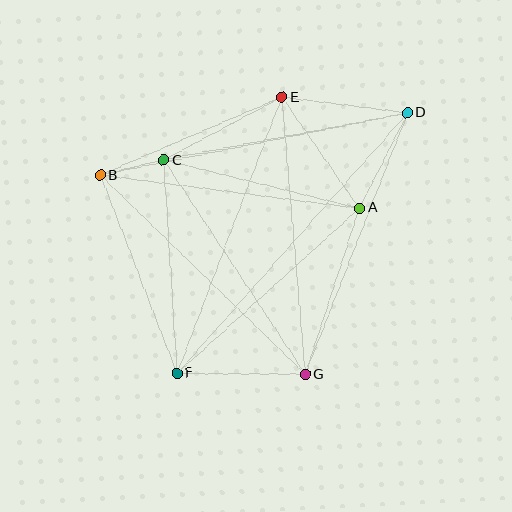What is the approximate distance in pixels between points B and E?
The distance between B and E is approximately 198 pixels.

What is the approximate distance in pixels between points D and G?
The distance between D and G is approximately 281 pixels.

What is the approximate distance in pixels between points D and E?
The distance between D and E is approximately 126 pixels.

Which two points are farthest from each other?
Points D and F are farthest from each other.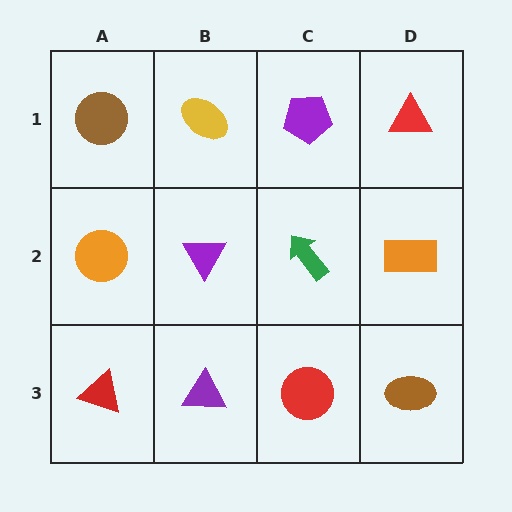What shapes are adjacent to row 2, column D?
A red triangle (row 1, column D), a brown ellipse (row 3, column D), a green arrow (row 2, column C).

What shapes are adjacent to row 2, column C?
A purple pentagon (row 1, column C), a red circle (row 3, column C), a purple triangle (row 2, column B), an orange rectangle (row 2, column D).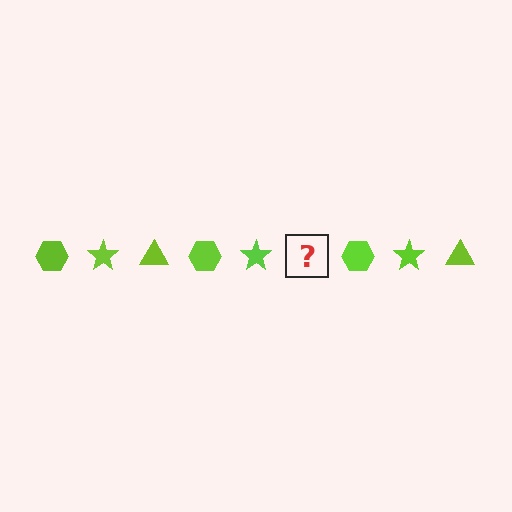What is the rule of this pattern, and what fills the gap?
The rule is that the pattern cycles through hexagon, star, triangle shapes in lime. The gap should be filled with a lime triangle.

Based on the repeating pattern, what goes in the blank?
The blank should be a lime triangle.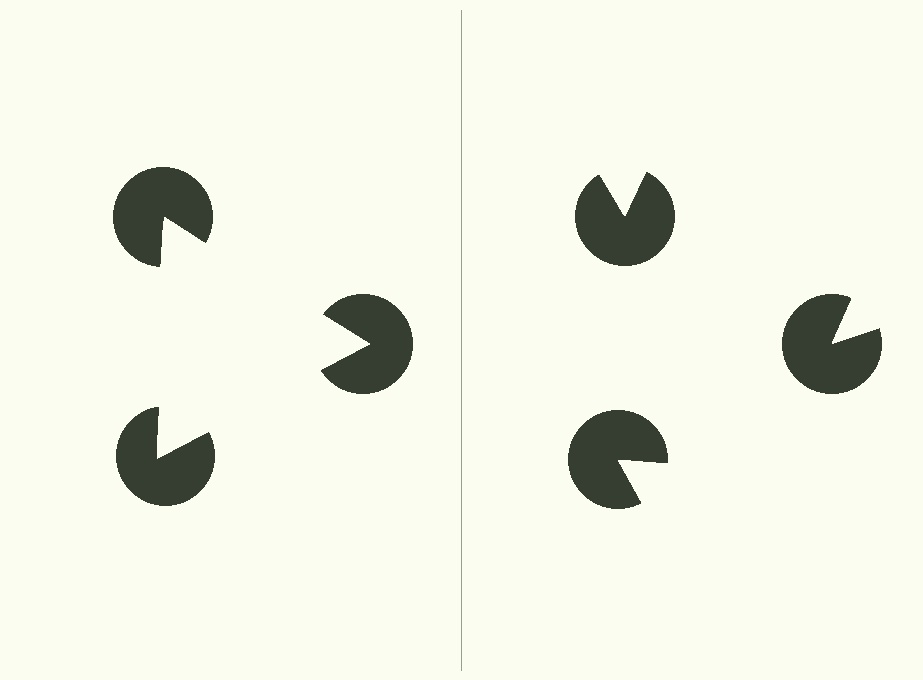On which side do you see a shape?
An illusory triangle appears on the left side. On the right side the wedge cuts are rotated, so no coherent shape forms.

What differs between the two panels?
The pac-man discs are positioned identically on both sides; only the wedge orientations differ. On the left they align to a triangle; on the right they are misaligned.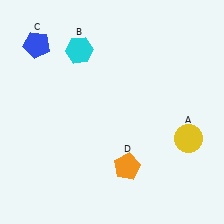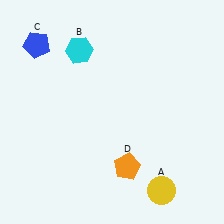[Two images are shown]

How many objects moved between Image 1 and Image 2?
1 object moved between the two images.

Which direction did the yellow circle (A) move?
The yellow circle (A) moved down.